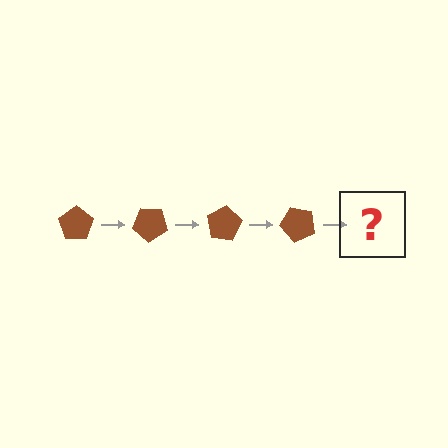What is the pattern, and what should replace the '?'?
The pattern is that the pentagon rotates 40 degrees each step. The '?' should be a brown pentagon rotated 160 degrees.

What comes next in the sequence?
The next element should be a brown pentagon rotated 160 degrees.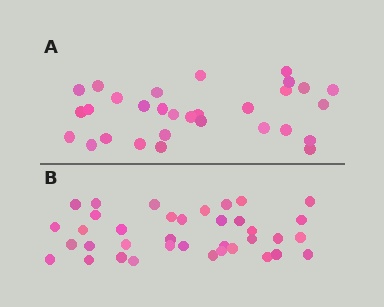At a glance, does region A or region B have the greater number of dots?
Region B (the bottom region) has more dots.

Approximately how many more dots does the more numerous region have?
Region B has roughly 8 or so more dots than region A.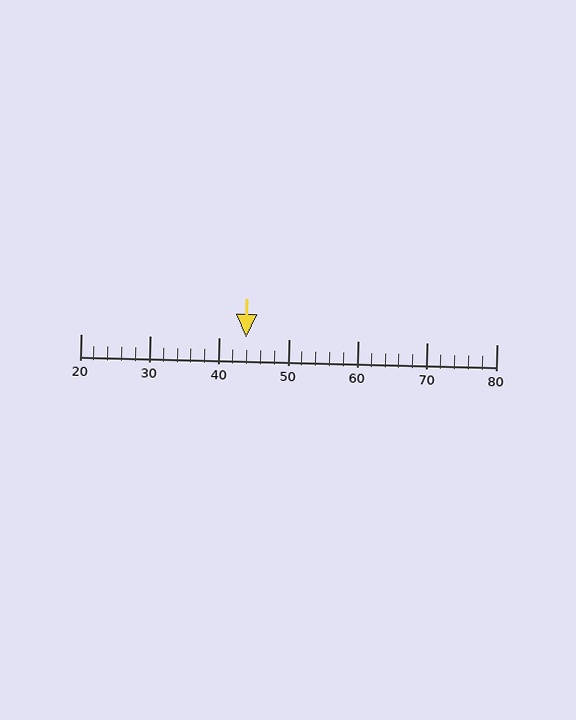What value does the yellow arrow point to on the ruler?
The yellow arrow points to approximately 44.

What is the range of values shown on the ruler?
The ruler shows values from 20 to 80.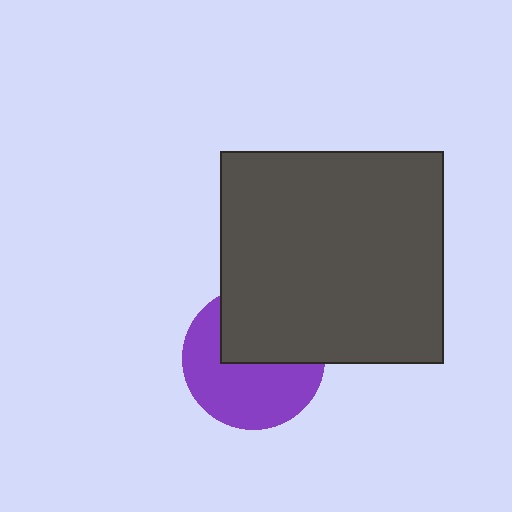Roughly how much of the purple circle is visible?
About half of it is visible (roughly 57%).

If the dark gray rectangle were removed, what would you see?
You would see the complete purple circle.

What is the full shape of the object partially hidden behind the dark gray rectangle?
The partially hidden object is a purple circle.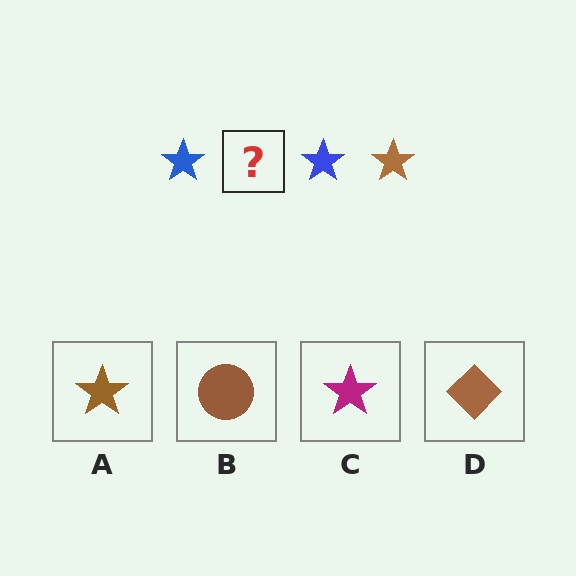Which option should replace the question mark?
Option A.